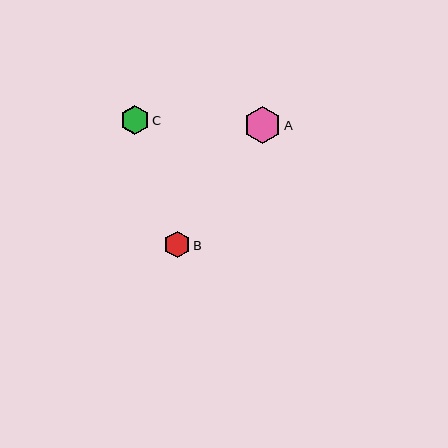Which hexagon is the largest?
Hexagon A is the largest with a size of approximately 37 pixels.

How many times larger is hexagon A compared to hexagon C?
Hexagon A is approximately 1.3 times the size of hexagon C.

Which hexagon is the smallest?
Hexagon B is the smallest with a size of approximately 26 pixels.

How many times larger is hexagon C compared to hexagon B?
Hexagon C is approximately 1.1 times the size of hexagon B.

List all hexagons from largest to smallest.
From largest to smallest: A, C, B.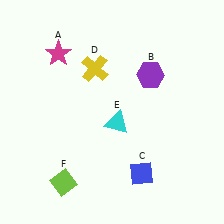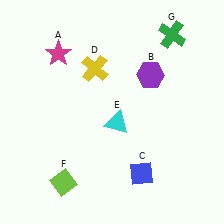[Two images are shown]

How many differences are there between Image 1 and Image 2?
There is 1 difference between the two images.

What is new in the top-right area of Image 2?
A green cross (G) was added in the top-right area of Image 2.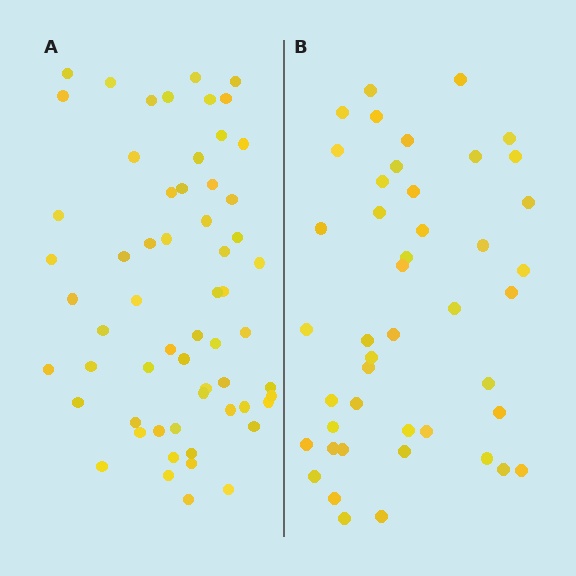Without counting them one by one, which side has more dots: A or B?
Region A (the left region) has more dots.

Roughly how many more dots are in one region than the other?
Region A has approximately 15 more dots than region B.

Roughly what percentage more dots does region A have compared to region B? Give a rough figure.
About 35% more.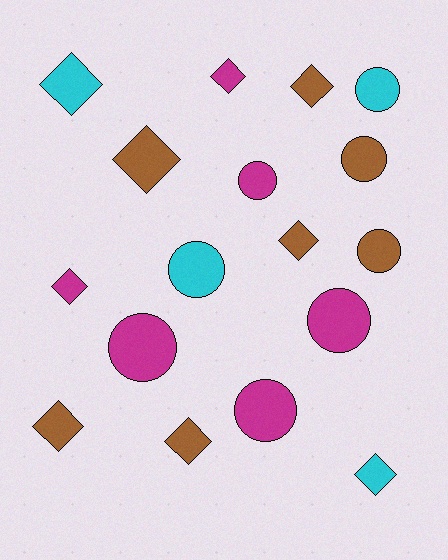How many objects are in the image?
There are 17 objects.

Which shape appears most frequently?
Diamond, with 9 objects.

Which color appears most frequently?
Brown, with 7 objects.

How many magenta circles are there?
There are 4 magenta circles.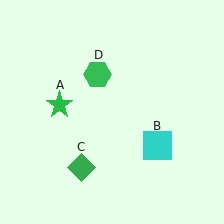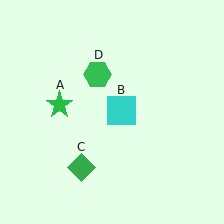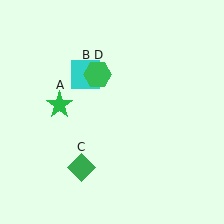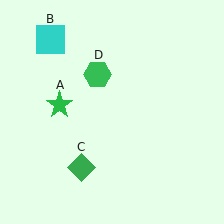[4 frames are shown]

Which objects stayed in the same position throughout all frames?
Green star (object A) and green diamond (object C) and green hexagon (object D) remained stationary.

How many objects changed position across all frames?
1 object changed position: cyan square (object B).